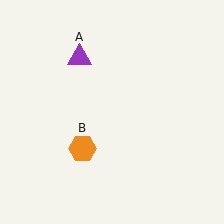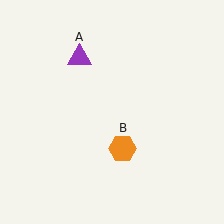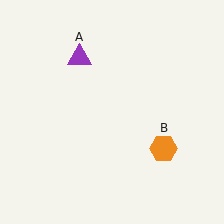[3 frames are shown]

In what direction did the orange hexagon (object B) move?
The orange hexagon (object B) moved right.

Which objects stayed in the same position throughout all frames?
Purple triangle (object A) remained stationary.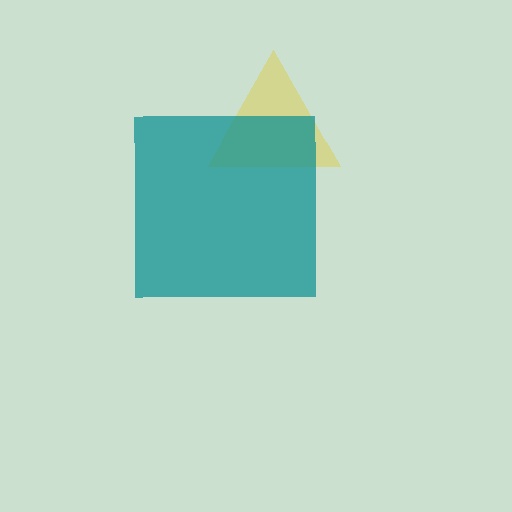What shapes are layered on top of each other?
The layered shapes are: a yellow triangle, a teal square.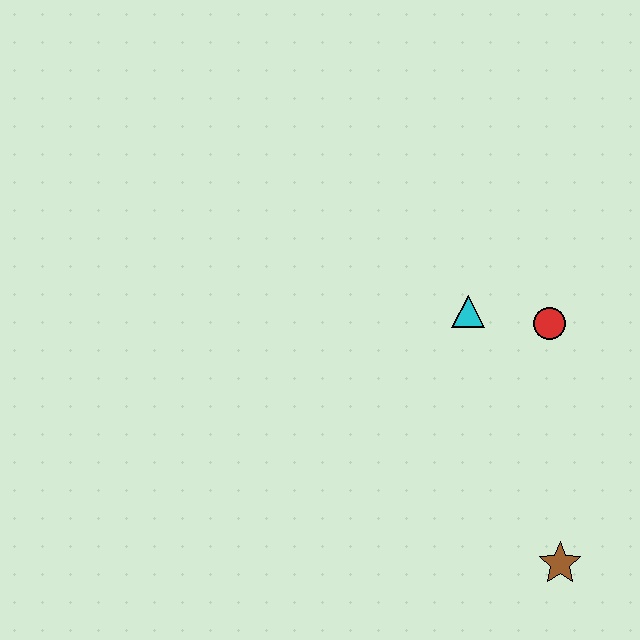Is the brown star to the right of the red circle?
Yes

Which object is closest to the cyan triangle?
The red circle is closest to the cyan triangle.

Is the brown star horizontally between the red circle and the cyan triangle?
No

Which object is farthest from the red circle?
The brown star is farthest from the red circle.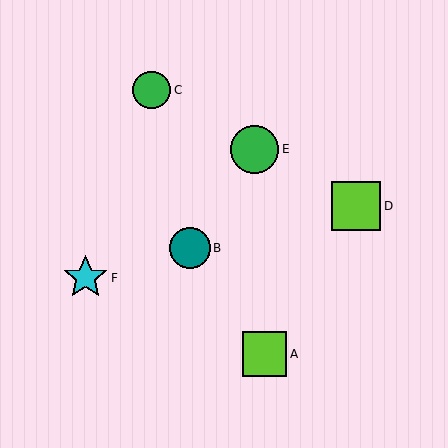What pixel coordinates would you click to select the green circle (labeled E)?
Click at (255, 149) to select the green circle E.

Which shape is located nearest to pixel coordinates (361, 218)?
The lime square (labeled D) at (356, 206) is nearest to that location.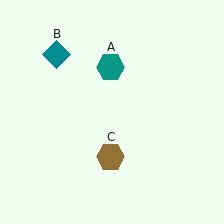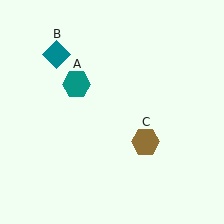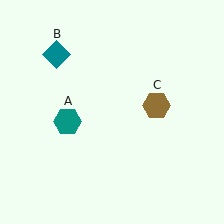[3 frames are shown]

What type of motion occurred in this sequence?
The teal hexagon (object A), brown hexagon (object C) rotated counterclockwise around the center of the scene.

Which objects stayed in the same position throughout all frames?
Teal diamond (object B) remained stationary.